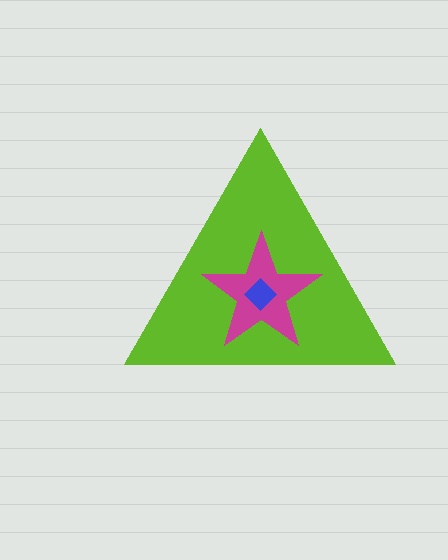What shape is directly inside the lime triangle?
The magenta star.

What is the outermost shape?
The lime triangle.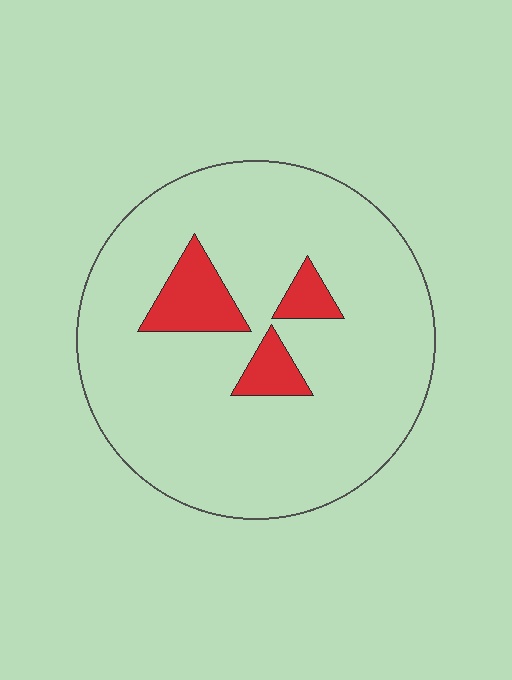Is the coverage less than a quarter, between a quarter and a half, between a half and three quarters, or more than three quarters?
Less than a quarter.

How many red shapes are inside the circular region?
3.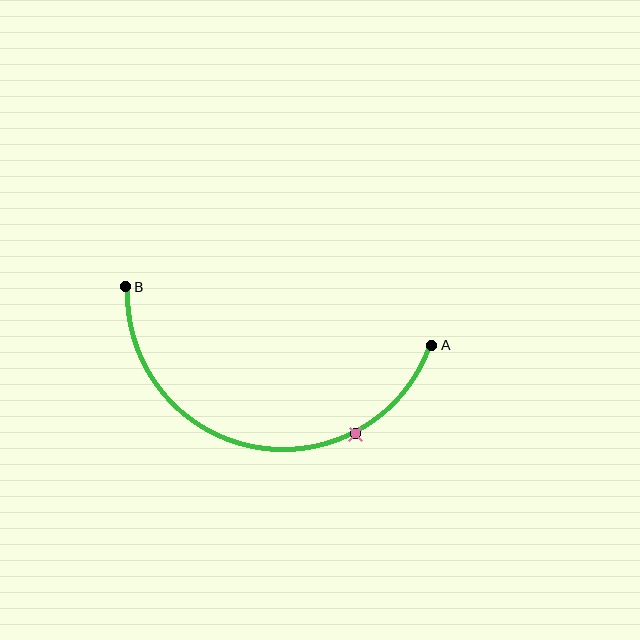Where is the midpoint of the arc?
The arc midpoint is the point on the curve farthest from the straight line joining A and B. It sits below that line.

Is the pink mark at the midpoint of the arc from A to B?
No. The pink mark lies on the arc but is closer to endpoint A. The arc midpoint would be at the point on the curve equidistant along the arc from both A and B.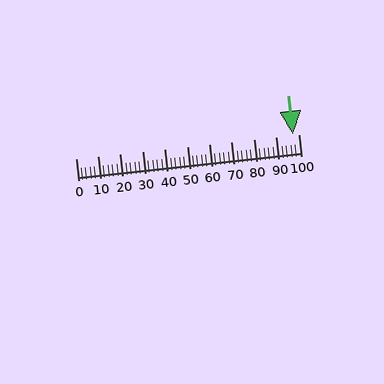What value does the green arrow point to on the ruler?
The green arrow points to approximately 98.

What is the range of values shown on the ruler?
The ruler shows values from 0 to 100.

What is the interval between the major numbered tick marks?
The major tick marks are spaced 10 units apart.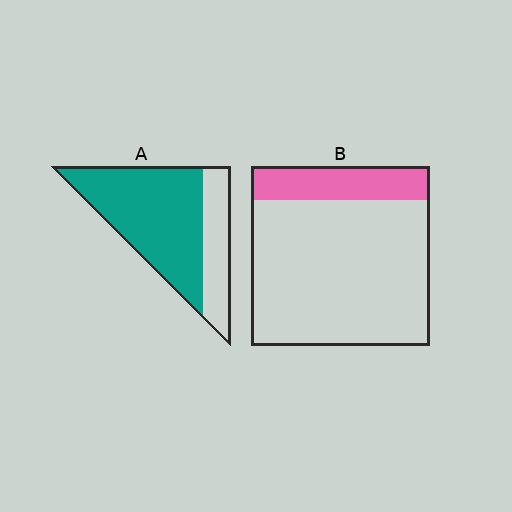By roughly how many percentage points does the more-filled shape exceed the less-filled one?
By roughly 50 percentage points (A over B).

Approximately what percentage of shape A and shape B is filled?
A is approximately 70% and B is approximately 20%.